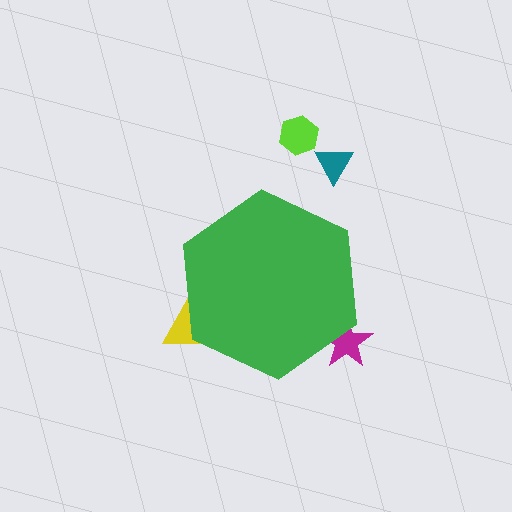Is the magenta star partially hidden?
Yes, the magenta star is partially hidden behind the green hexagon.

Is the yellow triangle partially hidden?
Yes, the yellow triangle is partially hidden behind the green hexagon.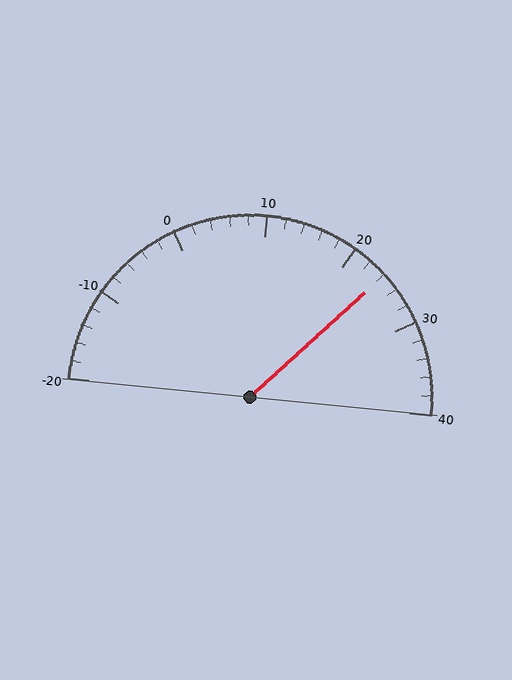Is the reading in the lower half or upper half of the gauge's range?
The reading is in the upper half of the range (-20 to 40).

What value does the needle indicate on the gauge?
The needle indicates approximately 24.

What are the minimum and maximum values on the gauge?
The gauge ranges from -20 to 40.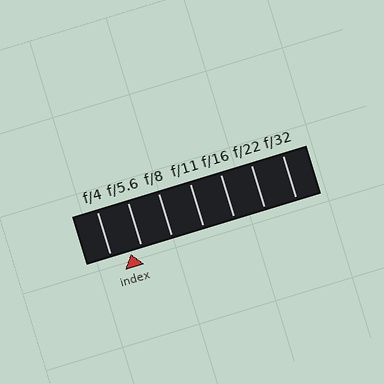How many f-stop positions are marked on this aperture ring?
There are 7 f-stop positions marked.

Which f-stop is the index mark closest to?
The index mark is closest to f/5.6.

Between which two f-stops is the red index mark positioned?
The index mark is between f/4 and f/5.6.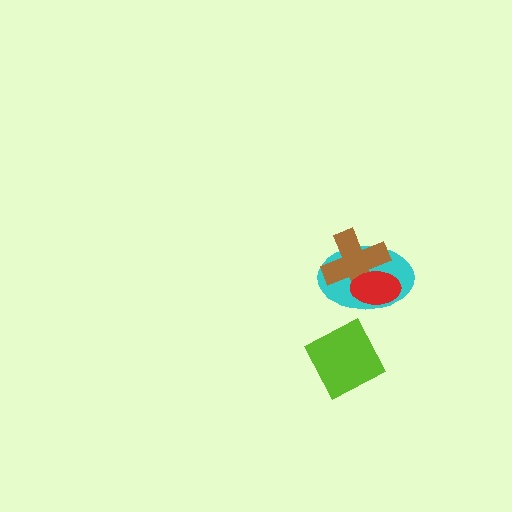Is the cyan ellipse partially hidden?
Yes, it is partially covered by another shape.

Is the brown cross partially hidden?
Yes, it is partially covered by another shape.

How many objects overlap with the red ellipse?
2 objects overlap with the red ellipse.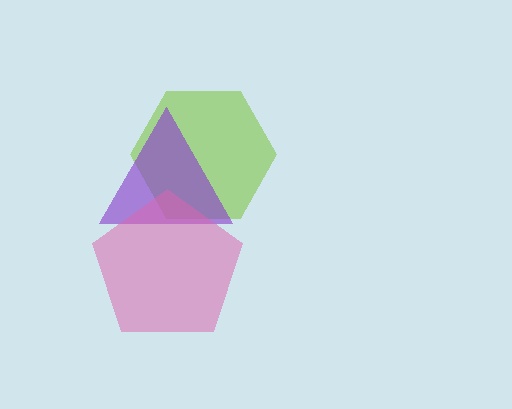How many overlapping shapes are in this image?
There are 3 overlapping shapes in the image.